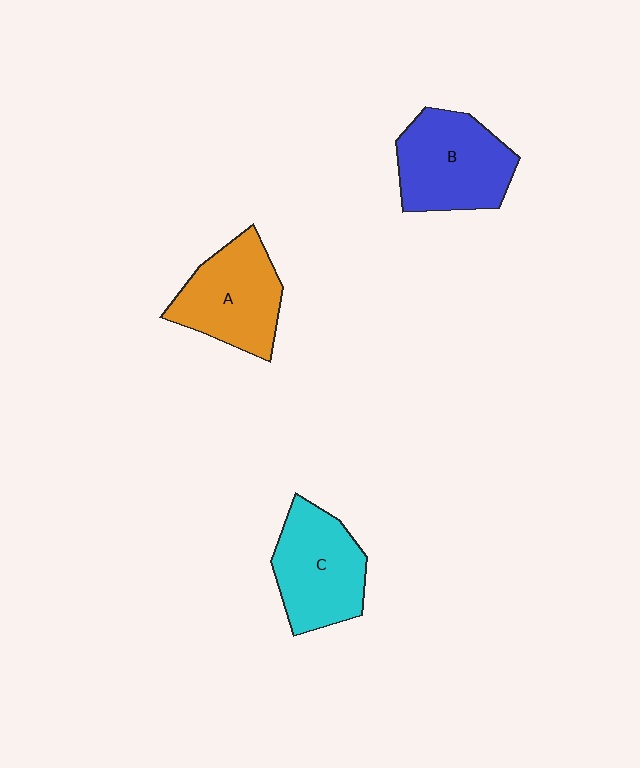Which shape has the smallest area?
Shape A (orange).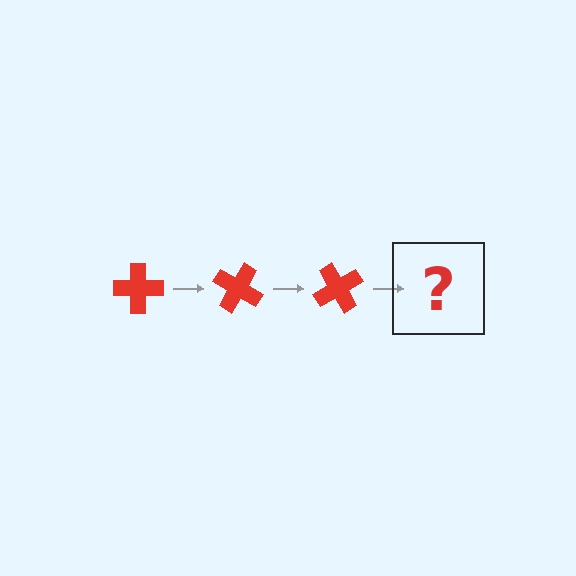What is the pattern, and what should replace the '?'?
The pattern is that the cross rotates 30 degrees each step. The '?' should be a red cross rotated 90 degrees.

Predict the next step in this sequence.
The next step is a red cross rotated 90 degrees.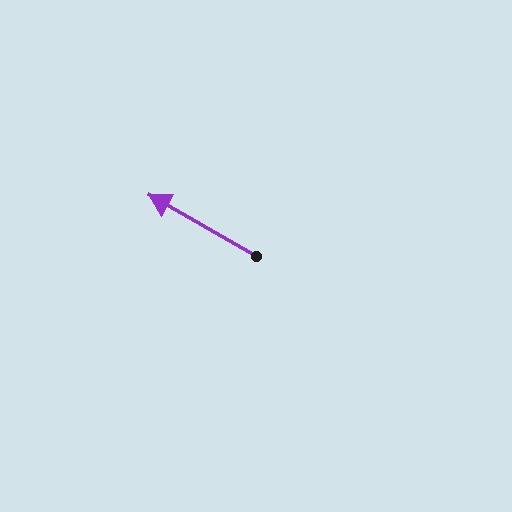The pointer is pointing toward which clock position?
Roughly 10 o'clock.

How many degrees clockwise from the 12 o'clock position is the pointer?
Approximately 300 degrees.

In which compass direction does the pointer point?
Northwest.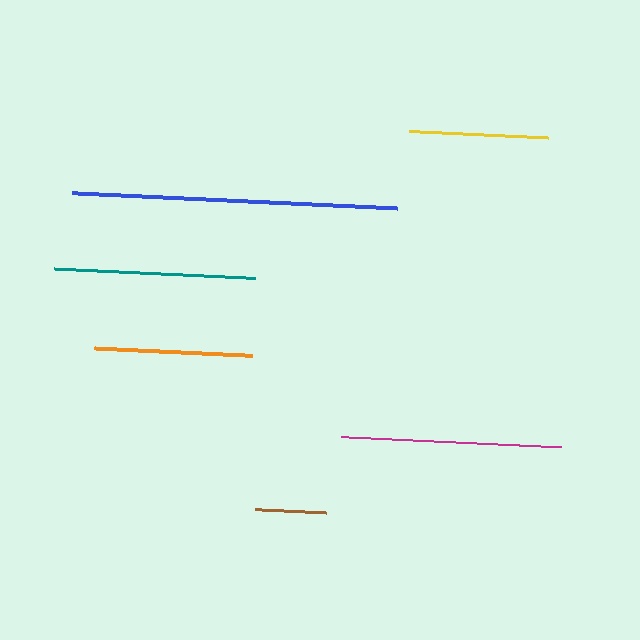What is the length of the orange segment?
The orange segment is approximately 158 pixels long.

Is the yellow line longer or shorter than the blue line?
The blue line is longer than the yellow line.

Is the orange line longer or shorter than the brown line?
The orange line is longer than the brown line.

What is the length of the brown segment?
The brown segment is approximately 71 pixels long.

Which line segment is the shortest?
The brown line is the shortest at approximately 71 pixels.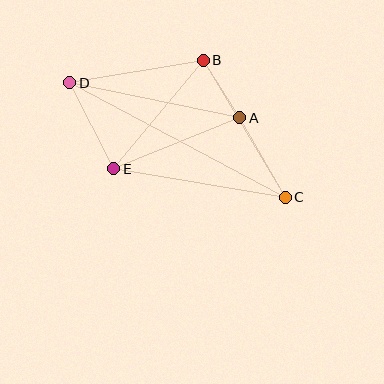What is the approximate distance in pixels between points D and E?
The distance between D and E is approximately 97 pixels.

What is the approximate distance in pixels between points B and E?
The distance between B and E is approximately 141 pixels.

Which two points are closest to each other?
Points A and B are closest to each other.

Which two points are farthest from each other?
Points C and D are farthest from each other.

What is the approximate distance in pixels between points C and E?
The distance between C and E is approximately 174 pixels.